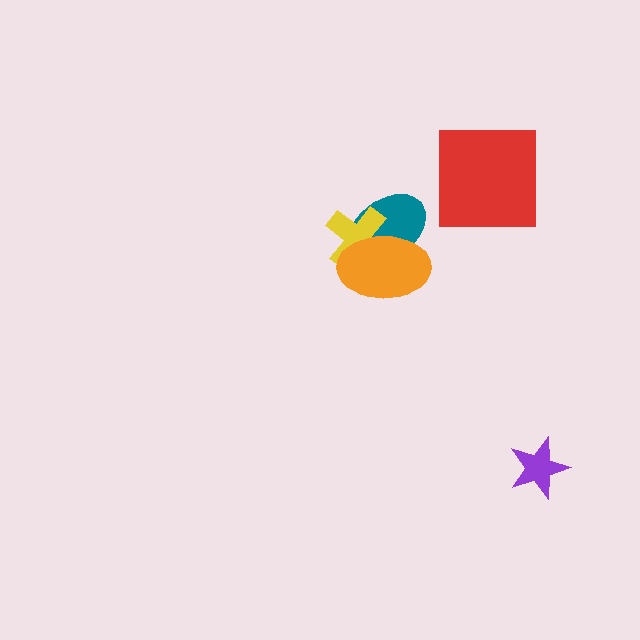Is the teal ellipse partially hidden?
Yes, it is partially covered by another shape.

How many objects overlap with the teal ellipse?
2 objects overlap with the teal ellipse.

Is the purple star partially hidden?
No, no other shape covers it.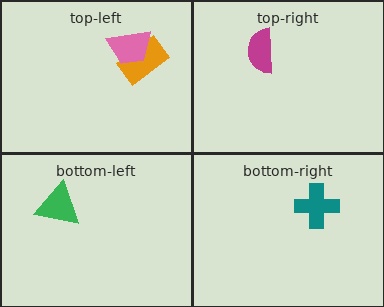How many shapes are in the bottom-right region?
1.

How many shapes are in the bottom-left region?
1.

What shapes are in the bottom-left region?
The green triangle.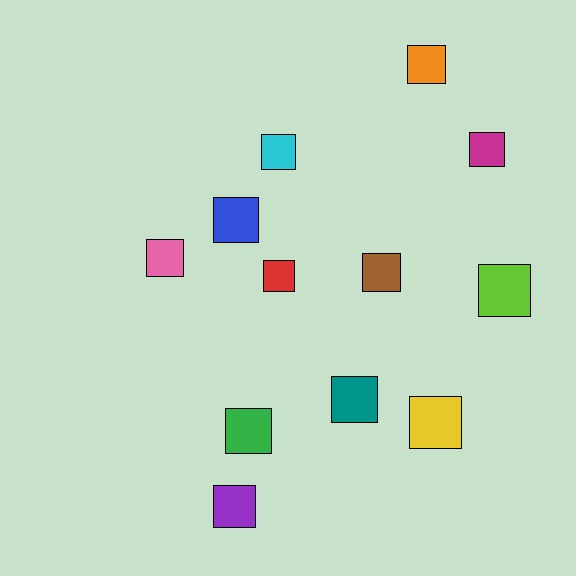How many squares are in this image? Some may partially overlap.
There are 12 squares.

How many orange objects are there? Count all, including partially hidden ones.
There is 1 orange object.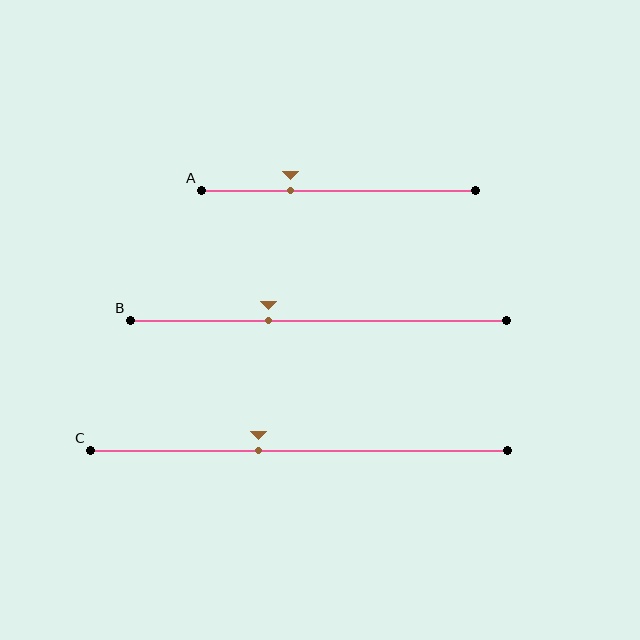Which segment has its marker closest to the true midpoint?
Segment C has its marker closest to the true midpoint.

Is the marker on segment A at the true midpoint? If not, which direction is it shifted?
No, the marker on segment A is shifted to the left by about 17% of the segment length.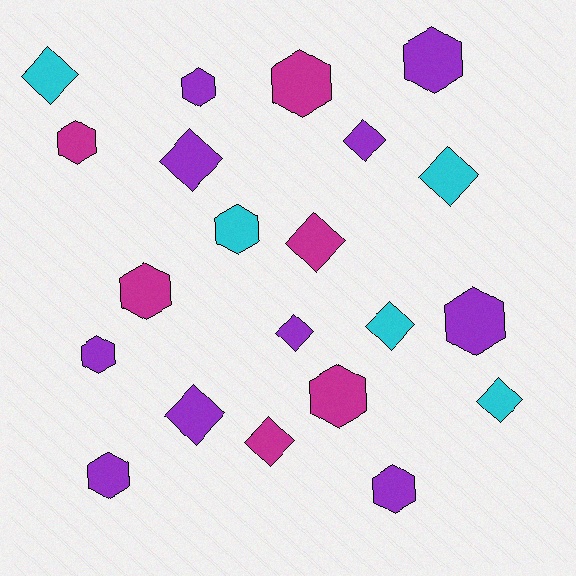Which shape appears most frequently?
Hexagon, with 11 objects.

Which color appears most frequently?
Purple, with 10 objects.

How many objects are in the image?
There are 21 objects.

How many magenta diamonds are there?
There are 2 magenta diamonds.